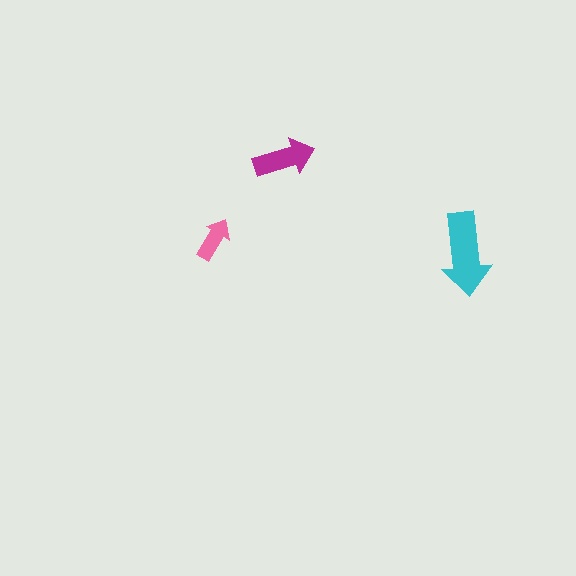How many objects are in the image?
There are 3 objects in the image.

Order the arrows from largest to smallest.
the cyan one, the magenta one, the pink one.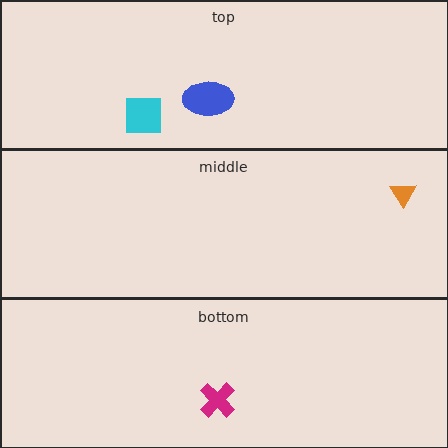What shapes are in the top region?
The blue ellipse, the cyan square.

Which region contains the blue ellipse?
The top region.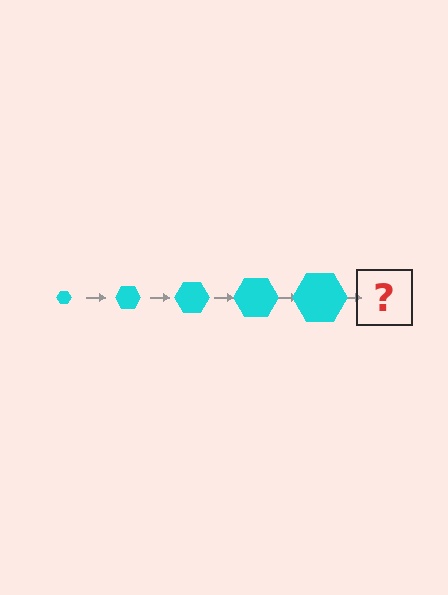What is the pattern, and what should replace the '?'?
The pattern is that the hexagon gets progressively larger each step. The '?' should be a cyan hexagon, larger than the previous one.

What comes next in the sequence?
The next element should be a cyan hexagon, larger than the previous one.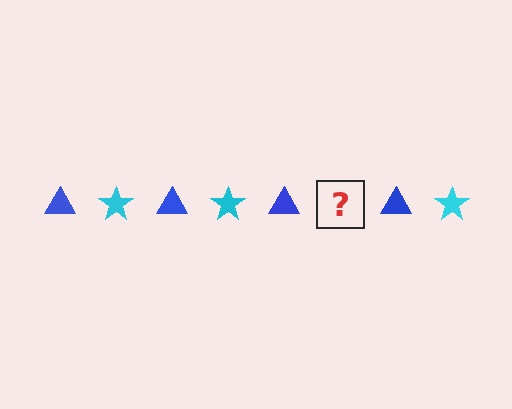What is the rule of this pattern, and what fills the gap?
The rule is that the pattern alternates between blue triangle and cyan star. The gap should be filled with a cyan star.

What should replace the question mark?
The question mark should be replaced with a cyan star.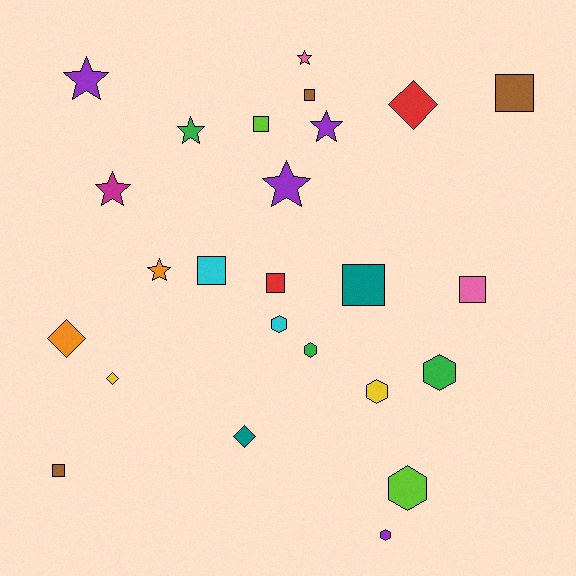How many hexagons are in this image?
There are 6 hexagons.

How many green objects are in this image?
There are 3 green objects.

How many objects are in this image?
There are 25 objects.